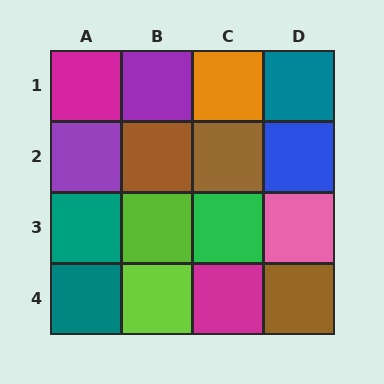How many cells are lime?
2 cells are lime.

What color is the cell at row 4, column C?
Magenta.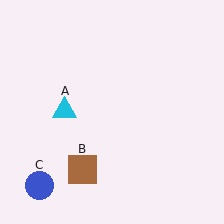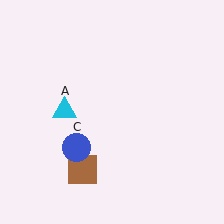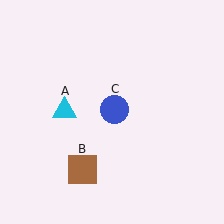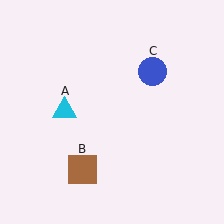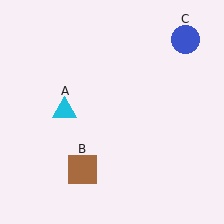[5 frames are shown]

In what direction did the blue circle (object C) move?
The blue circle (object C) moved up and to the right.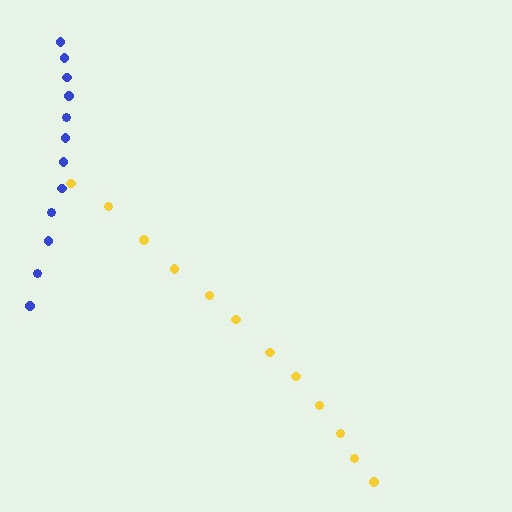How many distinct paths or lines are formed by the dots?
There are 2 distinct paths.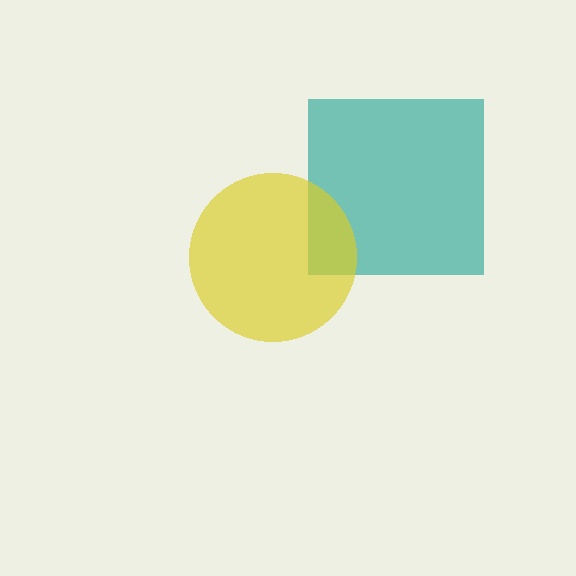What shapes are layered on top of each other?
The layered shapes are: a teal square, a yellow circle.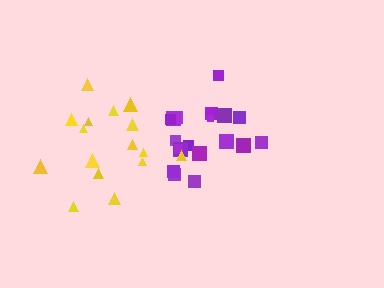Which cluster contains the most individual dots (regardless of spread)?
Purple (20).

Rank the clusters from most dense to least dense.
purple, yellow.